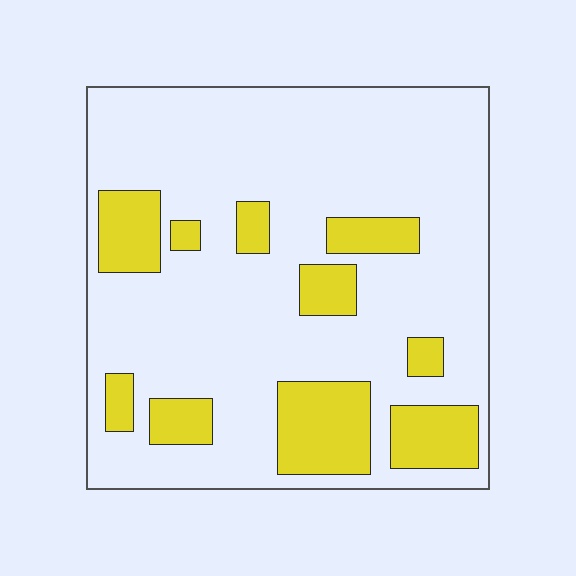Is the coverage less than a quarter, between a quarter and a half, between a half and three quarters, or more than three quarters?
Less than a quarter.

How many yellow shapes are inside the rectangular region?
10.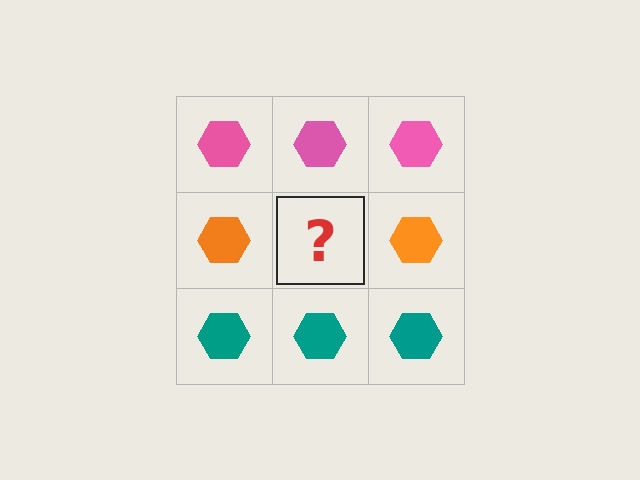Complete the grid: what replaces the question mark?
The question mark should be replaced with an orange hexagon.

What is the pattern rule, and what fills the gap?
The rule is that each row has a consistent color. The gap should be filled with an orange hexagon.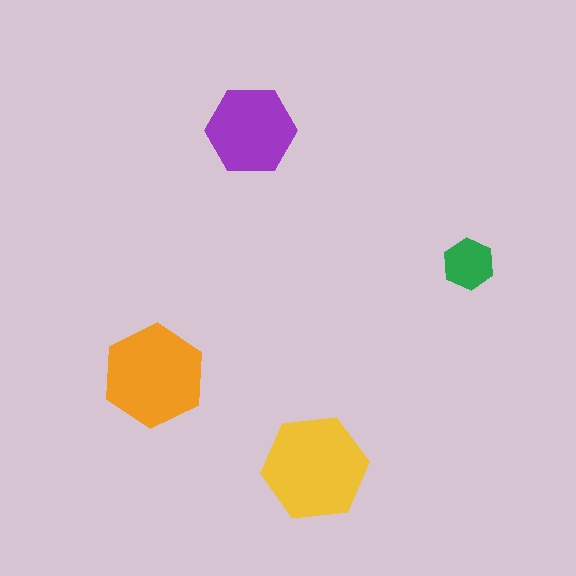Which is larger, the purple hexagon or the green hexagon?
The purple one.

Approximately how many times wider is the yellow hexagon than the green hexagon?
About 2 times wider.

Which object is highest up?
The purple hexagon is topmost.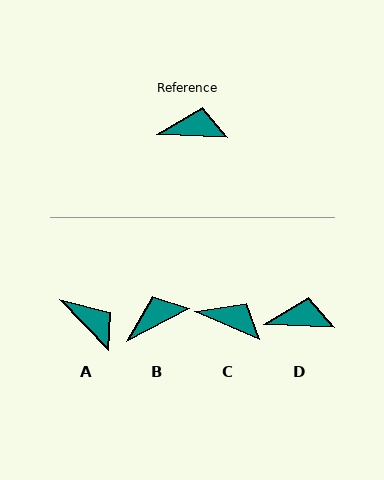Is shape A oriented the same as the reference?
No, it is off by about 44 degrees.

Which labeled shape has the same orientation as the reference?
D.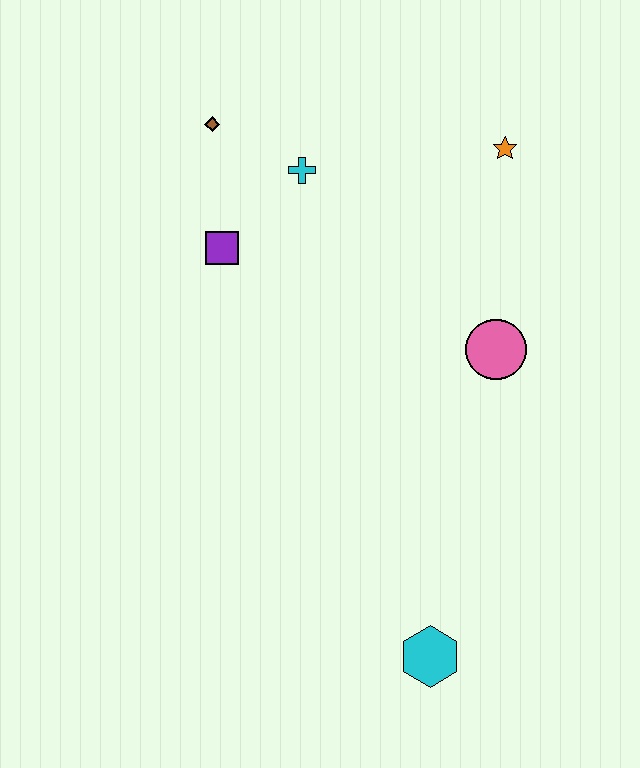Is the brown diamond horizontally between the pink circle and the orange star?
No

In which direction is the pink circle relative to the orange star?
The pink circle is below the orange star.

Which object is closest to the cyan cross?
The brown diamond is closest to the cyan cross.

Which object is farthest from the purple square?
The cyan hexagon is farthest from the purple square.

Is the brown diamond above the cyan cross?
Yes